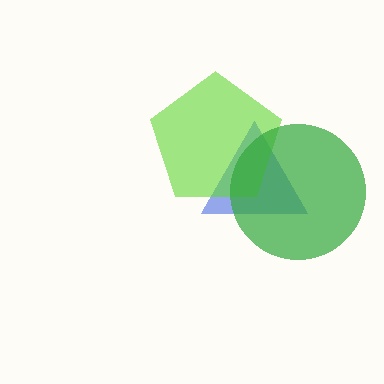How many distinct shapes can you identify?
There are 3 distinct shapes: a blue triangle, a lime pentagon, a green circle.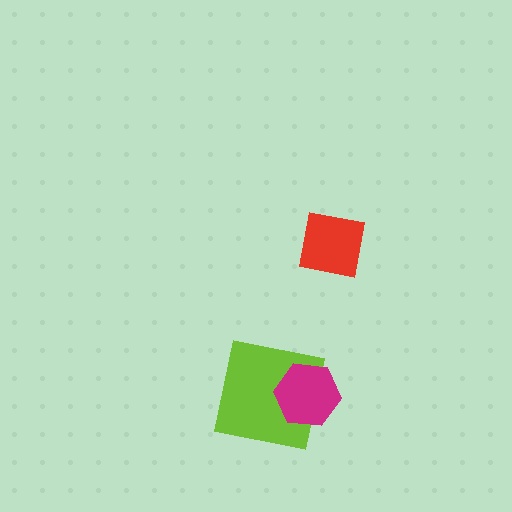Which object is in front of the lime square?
The magenta hexagon is in front of the lime square.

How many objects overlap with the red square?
0 objects overlap with the red square.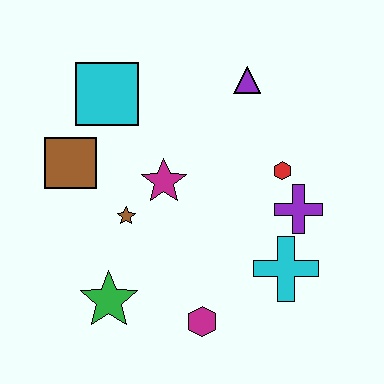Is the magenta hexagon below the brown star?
Yes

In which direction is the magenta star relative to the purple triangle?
The magenta star is below the purple triangle.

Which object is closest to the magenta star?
The brown star is closest to the magenta star.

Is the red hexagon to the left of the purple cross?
Yes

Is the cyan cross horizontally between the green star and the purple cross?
Yes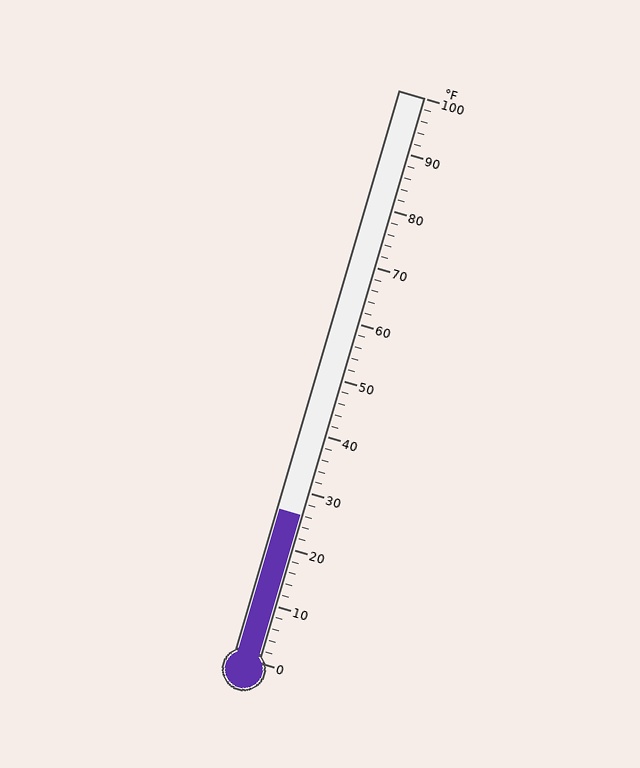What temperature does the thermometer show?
The thermometer shows approximately 26°F.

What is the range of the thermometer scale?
The thermometer scale ranges from 0°F to 100°F.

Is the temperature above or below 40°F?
The temperature is below 40°F.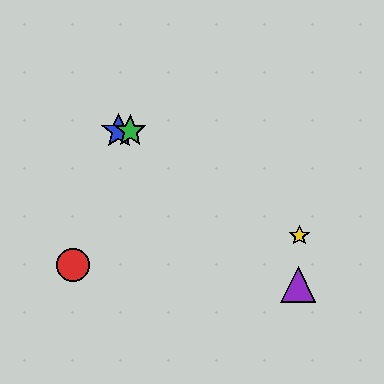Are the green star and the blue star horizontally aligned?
Yes, both are at y≈131.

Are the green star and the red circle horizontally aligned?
No, the green star is at y≈131 and the red circle is at y≈265.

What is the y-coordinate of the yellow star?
The yellow star is at y≈236.